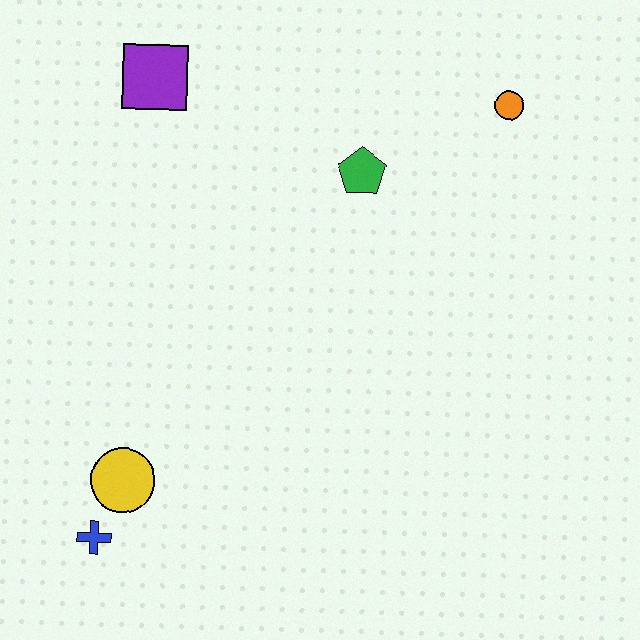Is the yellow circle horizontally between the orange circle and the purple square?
No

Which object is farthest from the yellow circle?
The orange circle is farthest from the yellow circle.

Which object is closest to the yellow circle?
The blue cross is closest to the yellow circle.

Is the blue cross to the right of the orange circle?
No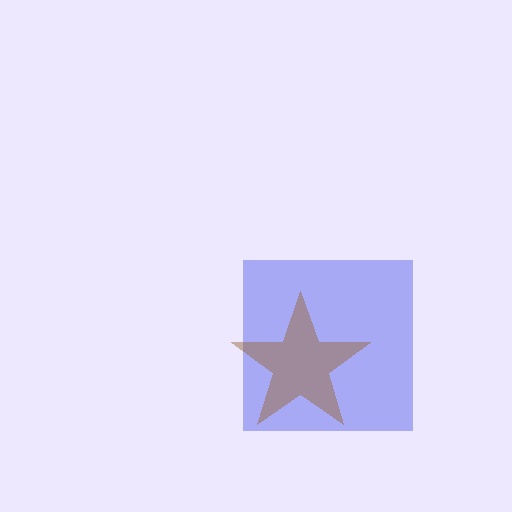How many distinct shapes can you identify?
There are 2 distinct shapes: a blue square, a brown star.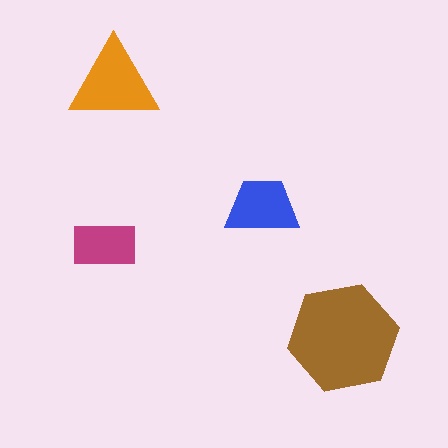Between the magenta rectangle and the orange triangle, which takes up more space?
The orange triangle.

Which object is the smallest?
The magenta rectangle.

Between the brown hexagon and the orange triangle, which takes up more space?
The brown hexagon.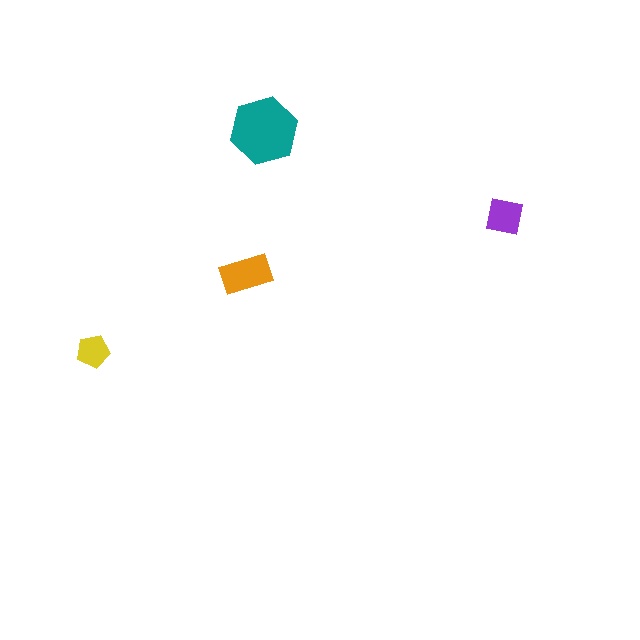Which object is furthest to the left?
The yellow pentagon is leftmost.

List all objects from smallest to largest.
The yellow pentagon, the purple square, the orange rectangle, the teal hexagon.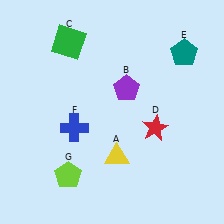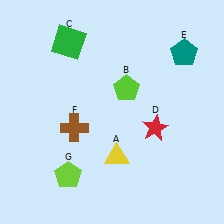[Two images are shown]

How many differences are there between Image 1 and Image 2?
There are 2 differences between the two images.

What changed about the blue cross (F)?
In Image 1, F is blue. In Image 2, it changed to brown.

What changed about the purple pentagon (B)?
In Image 1, B is purple. In Image 2, it changed to lime.